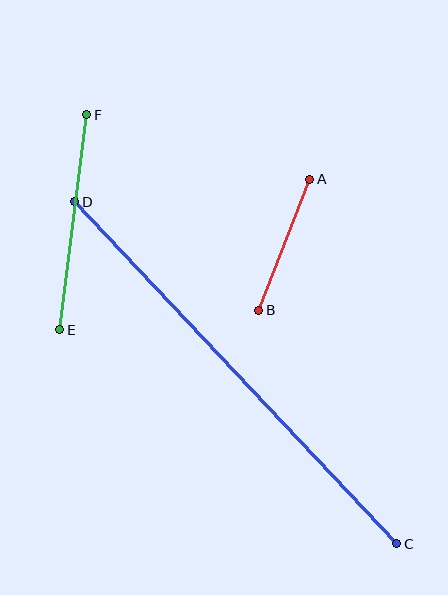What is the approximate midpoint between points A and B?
The midpoint is at approximately (284, 245) pixels.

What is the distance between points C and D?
The distance is approximately 470 pixels.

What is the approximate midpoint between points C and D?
The midpoint is at approximately (236, 373) pixels.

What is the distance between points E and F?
The distance is approximately 217 pixels.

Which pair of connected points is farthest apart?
Points C and D are farthest apart.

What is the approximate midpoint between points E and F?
The midpoint is at approximately (73, 222) pixels.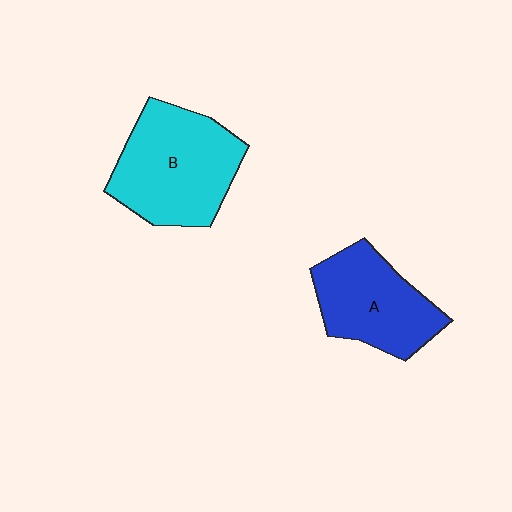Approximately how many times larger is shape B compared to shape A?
Approximately 1.3 times.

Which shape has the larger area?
Shape B (cyan).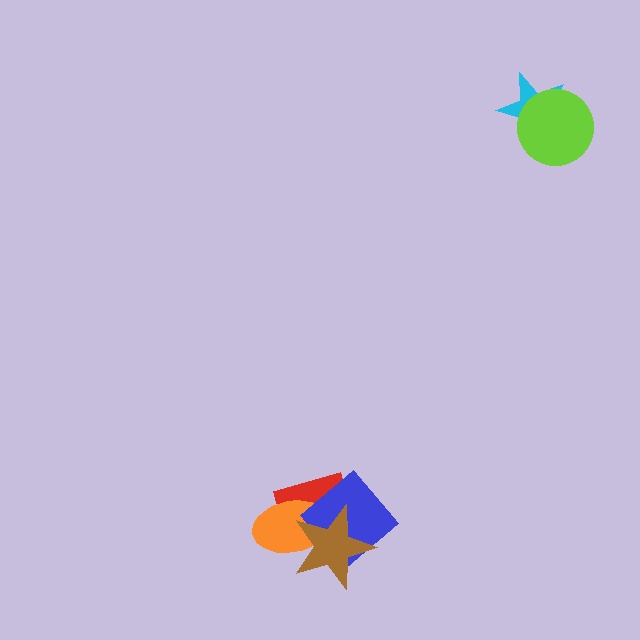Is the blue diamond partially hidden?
Yes, it is partially covered by another shape.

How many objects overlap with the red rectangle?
3 objects overlap with the red rectangle.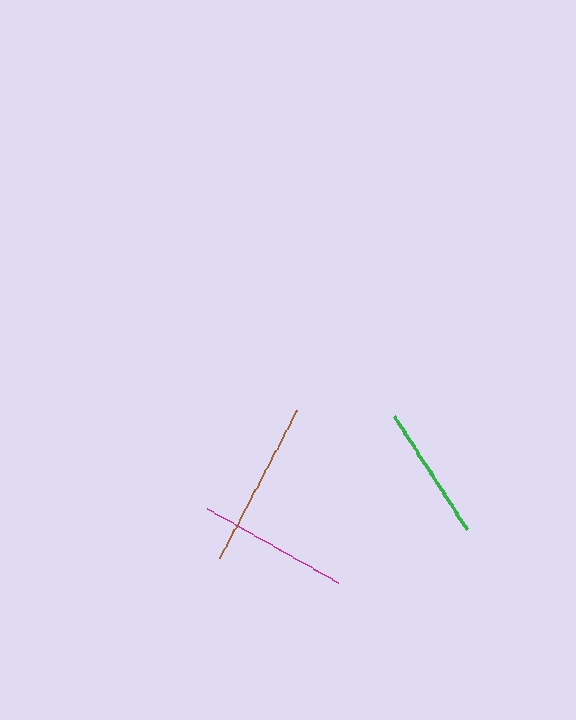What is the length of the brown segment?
The brown segment is approximately 167 pixels long.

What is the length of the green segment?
The green segment is approximately 134 pixels long.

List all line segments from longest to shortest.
From longest to shortest: brown, magenta, green.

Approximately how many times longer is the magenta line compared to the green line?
The magenta line is approximately 1.1 times the length of the green line.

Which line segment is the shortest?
The green line is the shortest at approximately 134 pixels.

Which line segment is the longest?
The brown line is the longest at approximately 167 pixels.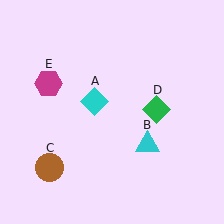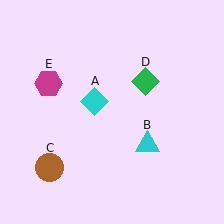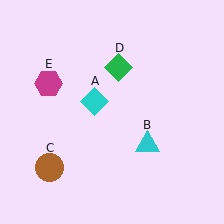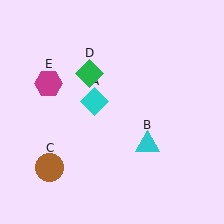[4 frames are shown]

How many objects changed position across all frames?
1 object changed position: green diamond (object D).